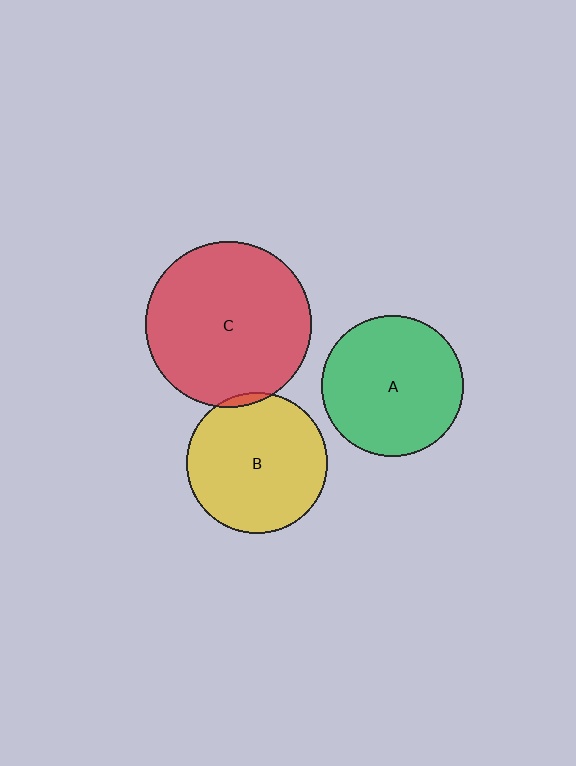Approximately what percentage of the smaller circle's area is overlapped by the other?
Approximately 5%.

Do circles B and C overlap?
Yes.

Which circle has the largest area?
Circle C (red).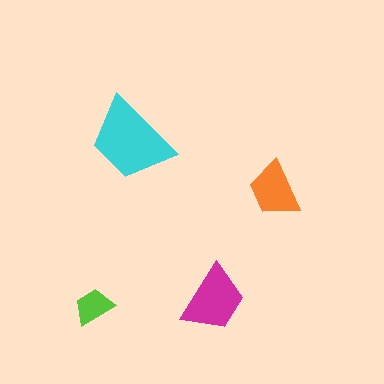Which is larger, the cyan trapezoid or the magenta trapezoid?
The cyan one.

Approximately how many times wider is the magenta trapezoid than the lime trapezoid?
About 1.5 times wider.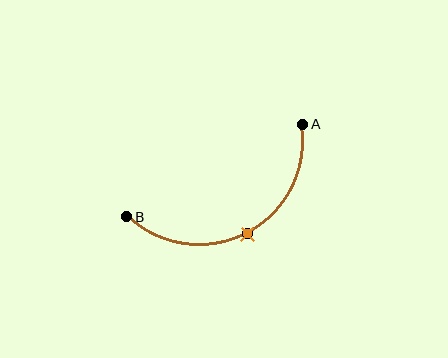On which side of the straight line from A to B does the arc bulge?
The arc bulges below the straight line connecting A and B.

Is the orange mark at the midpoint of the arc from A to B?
Yes. The orange mark lies on the arc at equal arc-length from both A and B — it is the arc midpoint.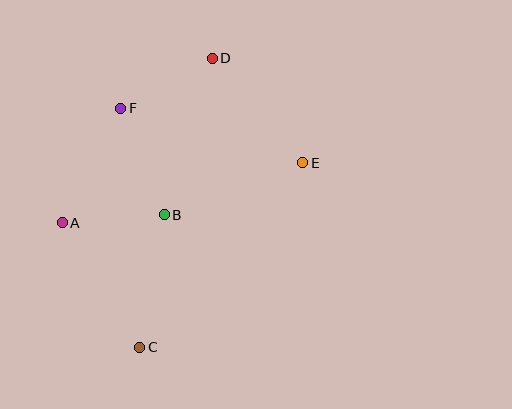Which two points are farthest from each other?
Points C and D are farthest from each other.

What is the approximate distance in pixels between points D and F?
The distance between D and F is approximately 105 pixels.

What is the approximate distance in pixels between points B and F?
The distance between B and F is approximately 115 pixels.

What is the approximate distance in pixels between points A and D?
The distance between A and D is approximately 223 pixels.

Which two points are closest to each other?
Points A and B are closest to each other.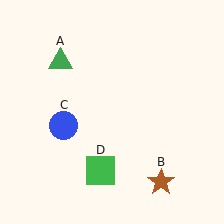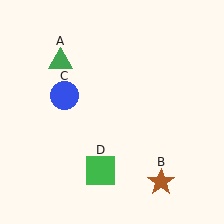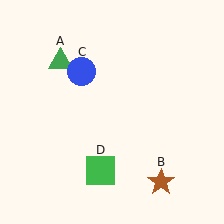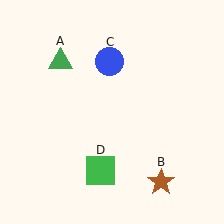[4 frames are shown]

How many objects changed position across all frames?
1 object changed position: blue circle (object C).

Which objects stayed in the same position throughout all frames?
Green triangle (object A) and brown star (object B) and green square (object D) remained stationary.